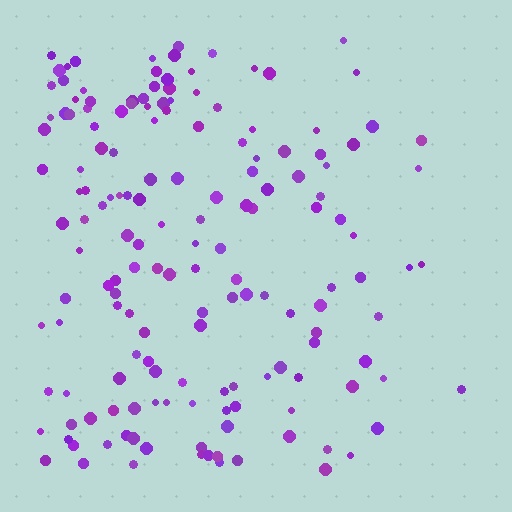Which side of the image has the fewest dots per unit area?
The right.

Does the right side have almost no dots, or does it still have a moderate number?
Still a moderate number, just noticeably fewer than the left.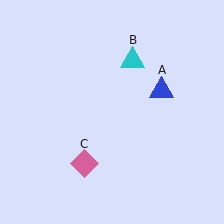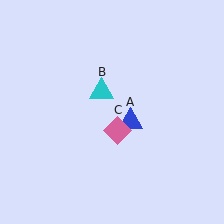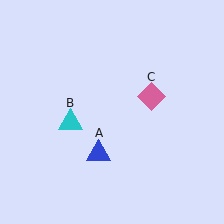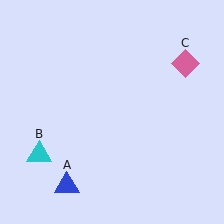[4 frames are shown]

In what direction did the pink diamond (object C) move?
The pink diamond (object C) moved up and to the right.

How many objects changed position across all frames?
3 objects changed position: blue triangle (object A), cyan triangle (object B), pink diamond (object C).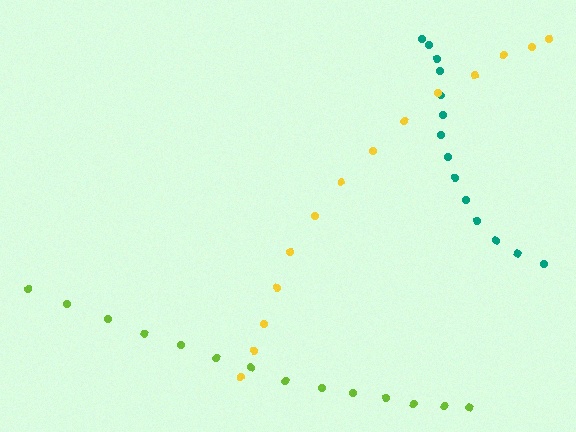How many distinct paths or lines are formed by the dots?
There are 3 distinct paths.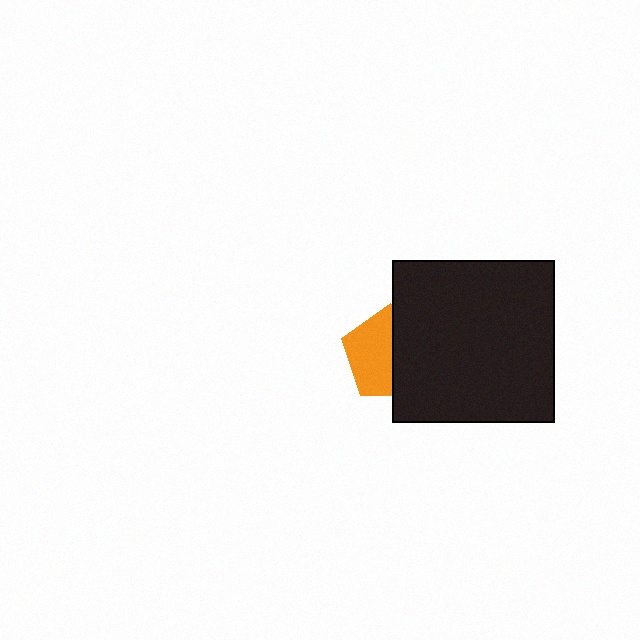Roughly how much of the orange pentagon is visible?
About half of it is visible (roughly 51%).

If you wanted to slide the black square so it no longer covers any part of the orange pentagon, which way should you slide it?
Slide it right — that is the most direct way to separate the two shapes.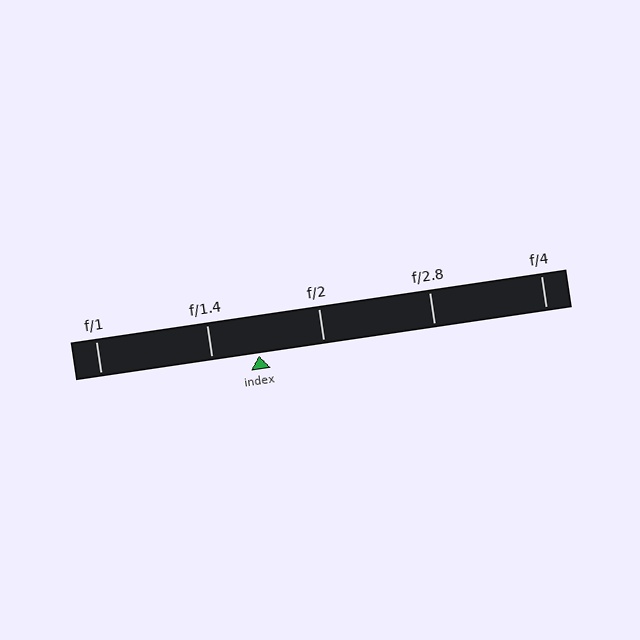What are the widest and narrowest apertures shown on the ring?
The widest aperture shown is f/1 and the narrowest is f/4.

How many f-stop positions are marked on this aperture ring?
There are 5 f-stop positions marked.